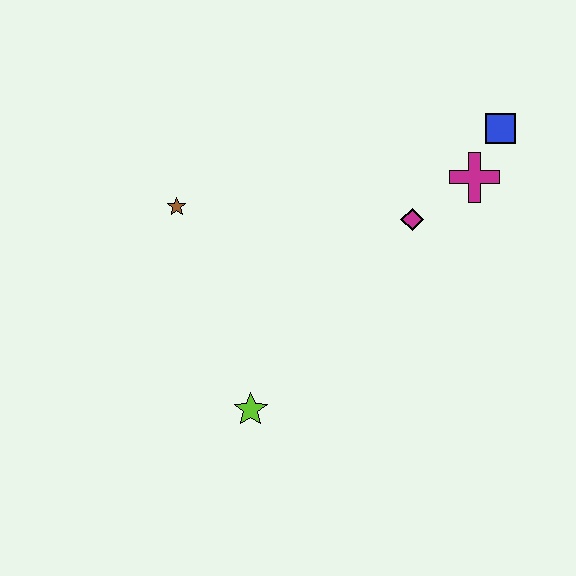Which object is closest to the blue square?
The magenta cross is closest to the blue square.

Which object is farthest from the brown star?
The blue square is farthest from the brown star.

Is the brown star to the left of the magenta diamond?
Yes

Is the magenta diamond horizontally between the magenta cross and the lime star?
Yes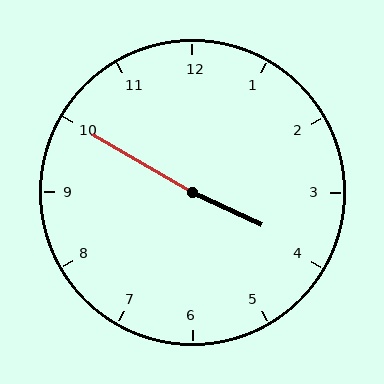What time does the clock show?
3:50.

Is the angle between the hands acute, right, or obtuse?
It is obtuse.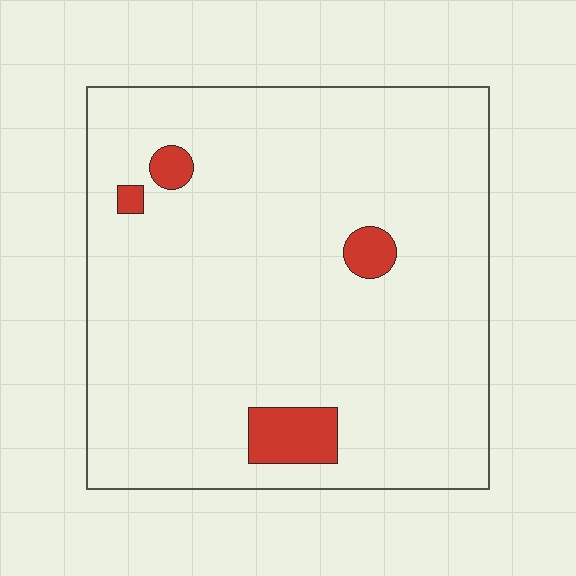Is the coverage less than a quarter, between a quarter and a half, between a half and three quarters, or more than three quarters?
Less than a quarter.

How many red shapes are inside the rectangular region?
4.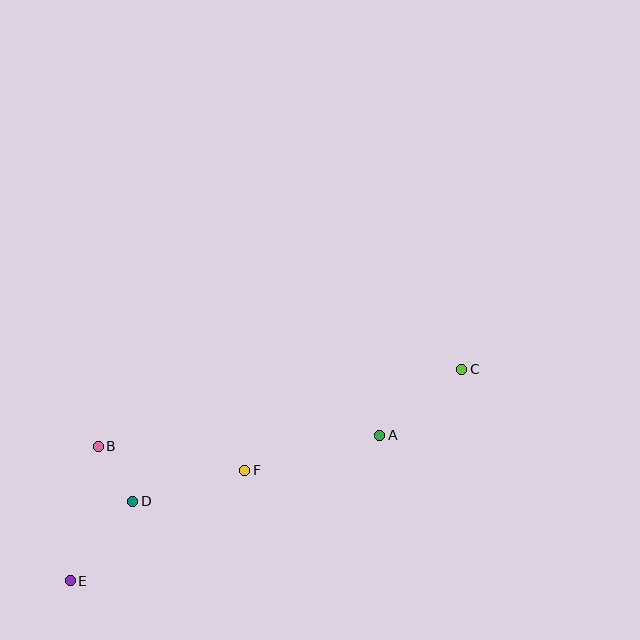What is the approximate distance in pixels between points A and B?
The distance between A and B is approximately 282 pixels.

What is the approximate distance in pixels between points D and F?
The distance between D and F is approximately 116 pixels.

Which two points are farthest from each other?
Points C and E are farthest from each other.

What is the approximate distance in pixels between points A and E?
The distance between A and E is approximately 342 pixels.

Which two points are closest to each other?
Points B and D are closest to each other.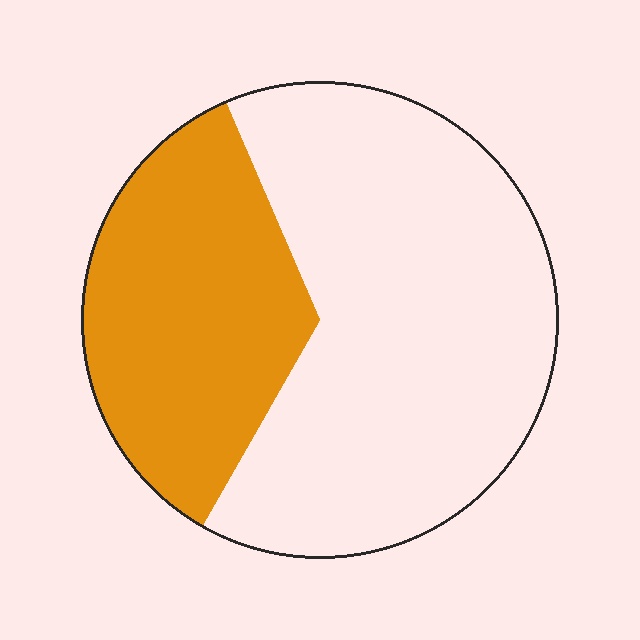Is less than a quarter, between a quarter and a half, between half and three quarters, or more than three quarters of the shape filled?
Between a quarter and a half.